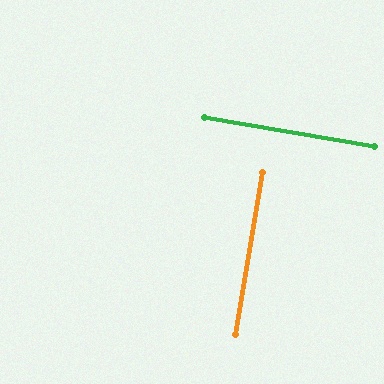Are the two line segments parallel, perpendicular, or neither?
Perpendicular — they meet at approximately 90°.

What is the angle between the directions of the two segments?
Approximately 90 degrees.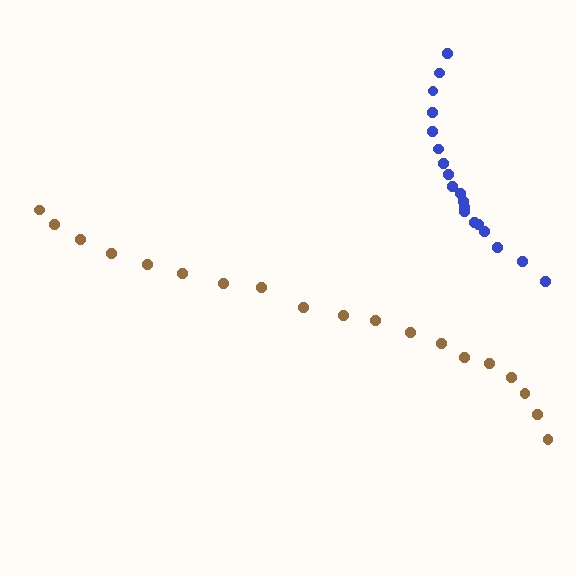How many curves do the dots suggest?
There are 2 distinct paths.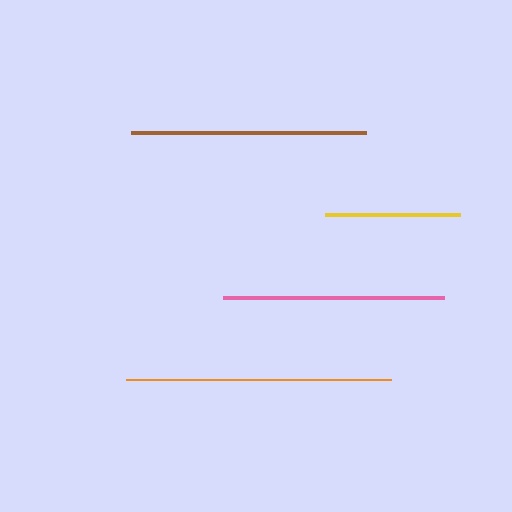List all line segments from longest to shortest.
From longest to shortest: orange, brown, pink, yellow.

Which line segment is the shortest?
The yellow line is the shortest at approximately 135 pixels.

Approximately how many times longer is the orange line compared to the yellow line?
The orange line is approximately 2.0 times the length of the yellow line.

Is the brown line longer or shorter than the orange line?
The orange line is longer than the brown line.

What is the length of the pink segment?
The pink segment is approximately 221 pixels long.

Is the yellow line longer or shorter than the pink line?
The pink line is longer than the yellow line.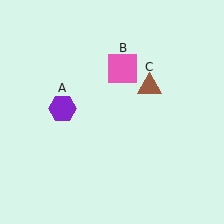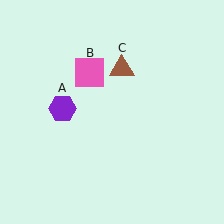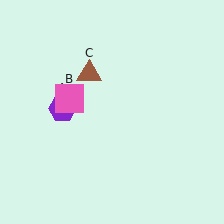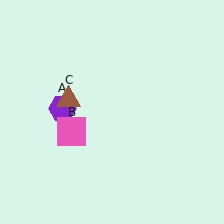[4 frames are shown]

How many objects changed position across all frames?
2 objects changed position: pink square (object B), brown triangle (object C).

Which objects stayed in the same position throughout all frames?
Purple hexagon (object A) remained stationary.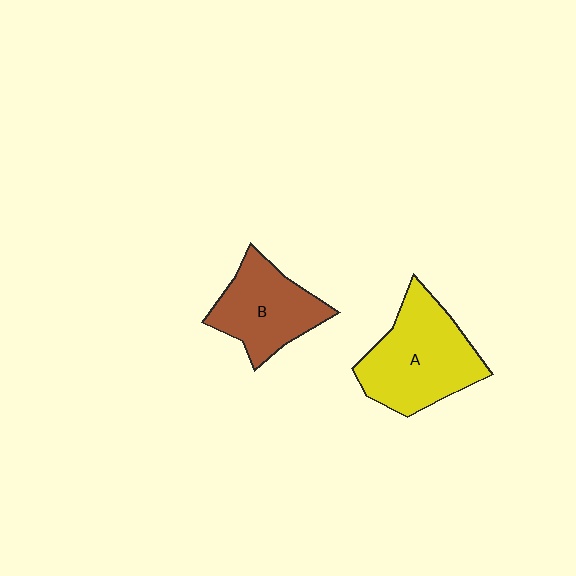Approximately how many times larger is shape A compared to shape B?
Approximately 1.3 times.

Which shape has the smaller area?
Shape B (brown).